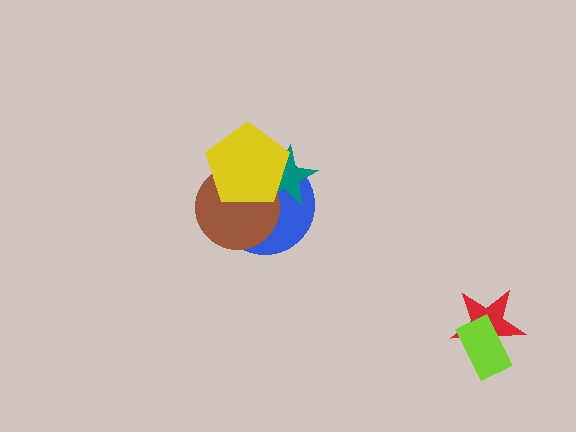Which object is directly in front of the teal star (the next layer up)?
The brown circle is directly in front of the teal star.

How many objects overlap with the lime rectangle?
1 object overlaps with the lime rectangle.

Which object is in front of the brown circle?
The yellow pentagon is in front of the brown circle.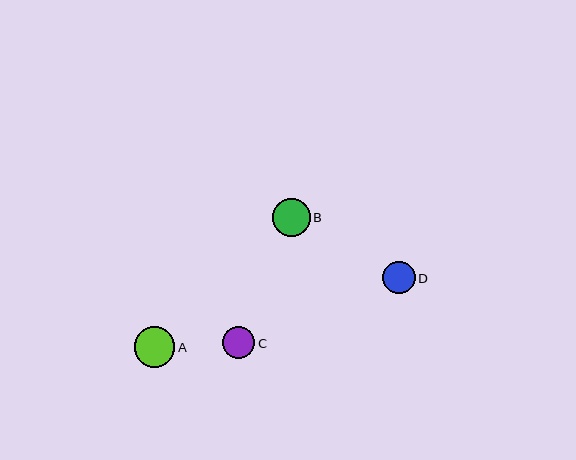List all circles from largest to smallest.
From largest to smallest: A, B, D, C.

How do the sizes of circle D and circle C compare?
Circle D and circle C are approximately the same size.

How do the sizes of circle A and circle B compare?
Circle A and circle B are approximately the same size.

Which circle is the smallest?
Circle C is the smallest with a size of approximately 32 pixels.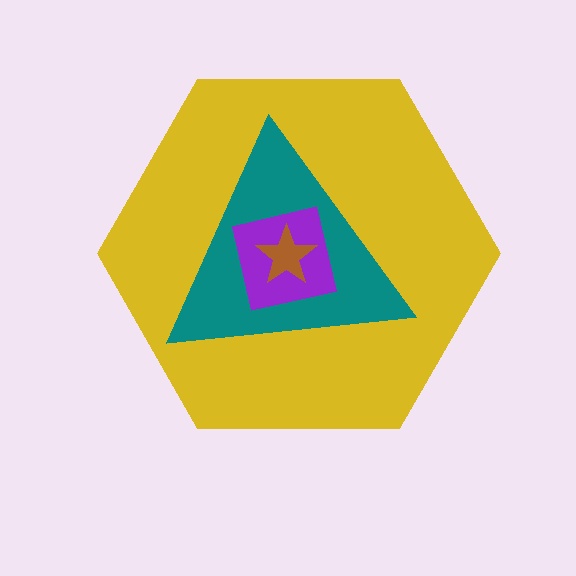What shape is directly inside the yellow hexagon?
The teal triangle.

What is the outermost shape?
The yellow hexagon.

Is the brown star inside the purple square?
Yes.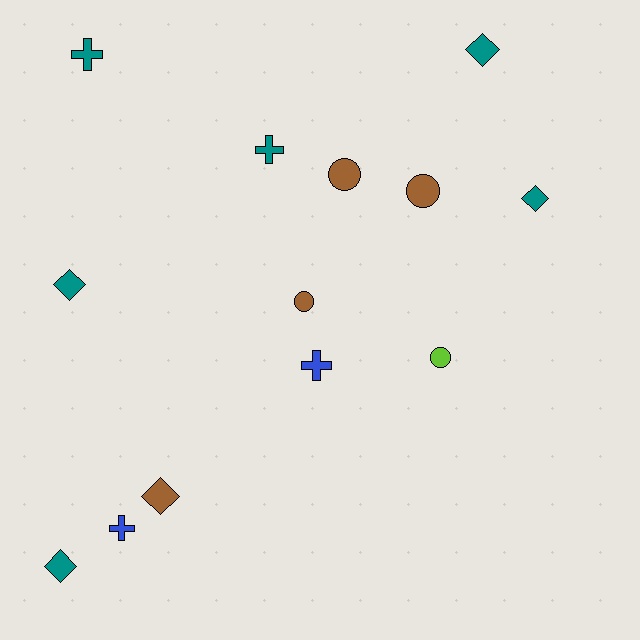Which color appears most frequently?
Teal, with 6 objects.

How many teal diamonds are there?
There are 4 teal diamonds.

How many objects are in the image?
There are 13 objects.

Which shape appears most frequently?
Diamond, with 5 objects.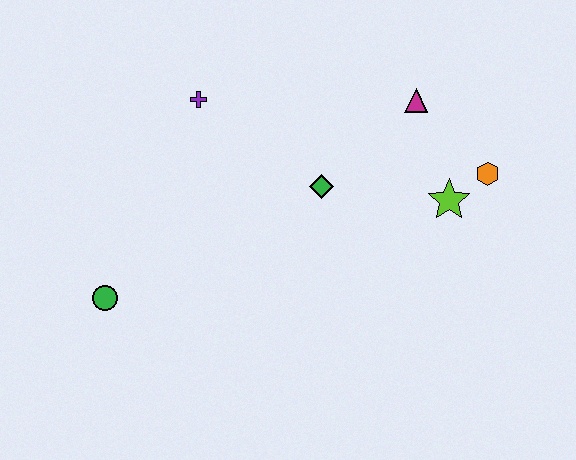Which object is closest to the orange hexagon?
The lime star is closest to the orange hexagon.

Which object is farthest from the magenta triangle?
The green circle is farthest from the magenta triangle.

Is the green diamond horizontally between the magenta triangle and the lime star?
No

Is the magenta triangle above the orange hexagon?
Yes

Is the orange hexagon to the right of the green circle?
Yes